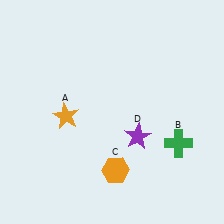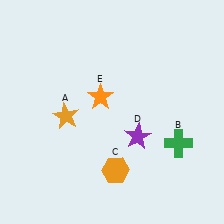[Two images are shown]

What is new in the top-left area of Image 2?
An orange star (E) was added in the top-left area of Image 2.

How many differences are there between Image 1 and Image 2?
There is 1 difference between the two images.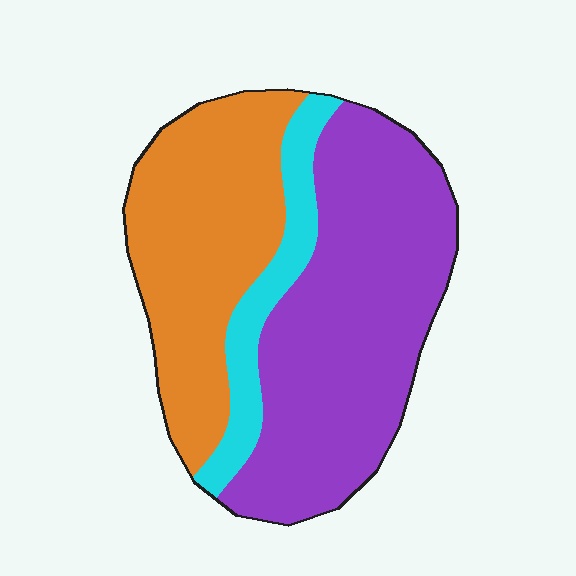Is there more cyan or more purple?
Purple.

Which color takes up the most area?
Purple, at roughly 50%.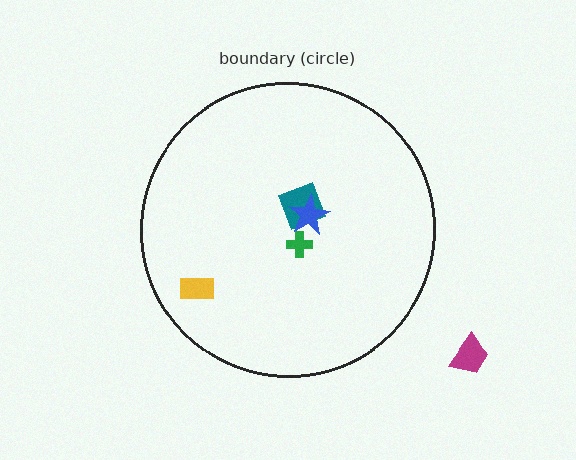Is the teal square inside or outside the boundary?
Inside.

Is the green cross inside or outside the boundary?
Inside.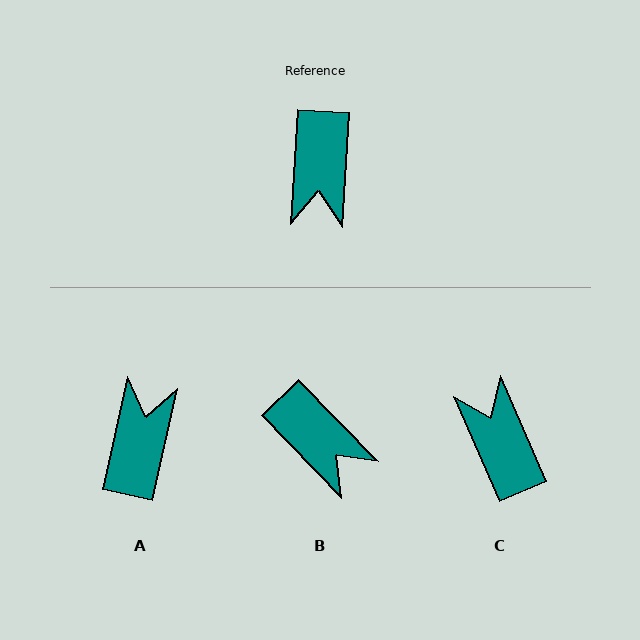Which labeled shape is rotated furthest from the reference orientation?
A, about 170 degrees away.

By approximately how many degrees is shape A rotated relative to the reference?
Approximately 170 degrees counter-clockwise.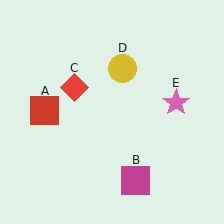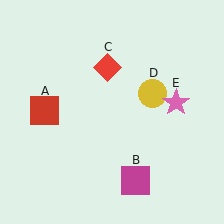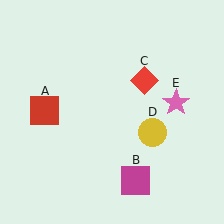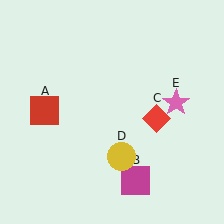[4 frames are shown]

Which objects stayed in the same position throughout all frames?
Red square (object A) and magenta square (object B) and pink star (object E) remained stationary.